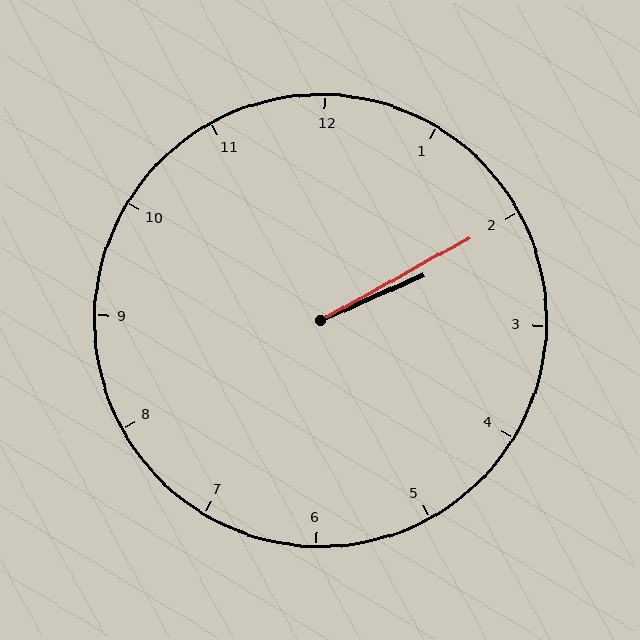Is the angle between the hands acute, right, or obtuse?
It is acute.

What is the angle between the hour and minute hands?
Approximately 5 degrees.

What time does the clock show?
2:10.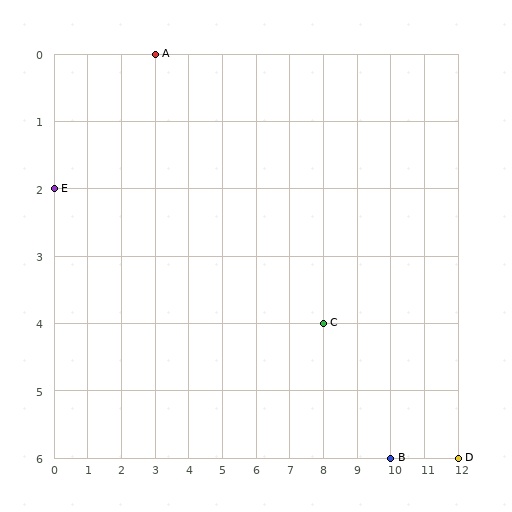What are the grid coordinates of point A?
Point A is at grid coordinates (3, 0).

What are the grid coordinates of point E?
Point E is at grid coordinates (0, 2).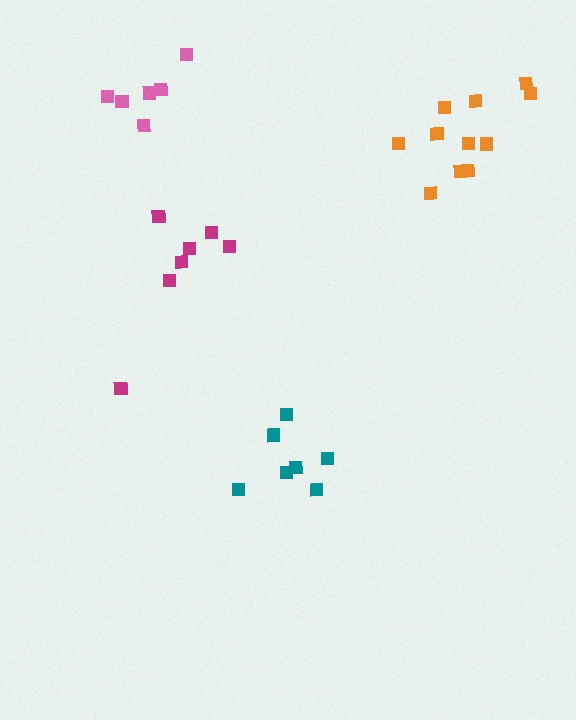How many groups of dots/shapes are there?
There are 4 groups.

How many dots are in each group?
Group 1: 6 dots, Group 2: 7 dots, Group 3: 7 dots, Group 4: 11 dots (31 total).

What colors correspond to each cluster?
The clusters are colored: pink, teal, magenta, orange.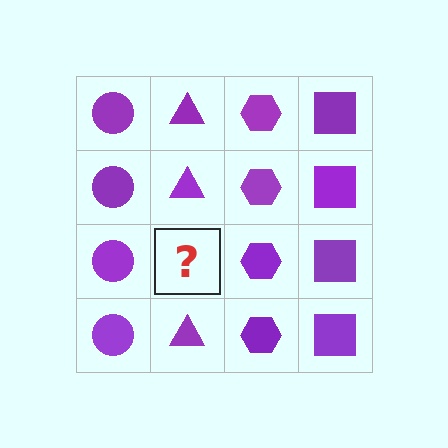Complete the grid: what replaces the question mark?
The question mark should be replaced with a purple triangle.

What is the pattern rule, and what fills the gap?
The rule is that each column has a consistent shape. The gap should be filled with a purple triangle.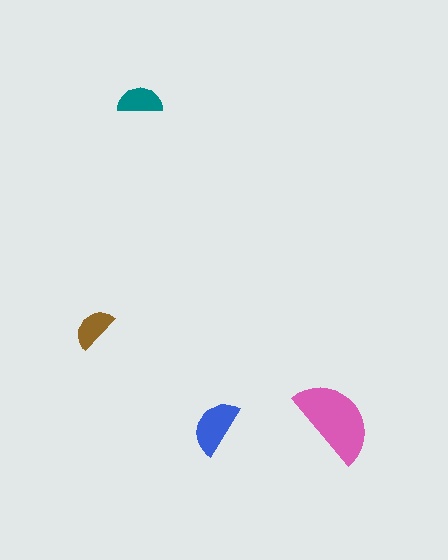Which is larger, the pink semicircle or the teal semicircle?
The pink one.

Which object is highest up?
The teal semicircle is topmost.